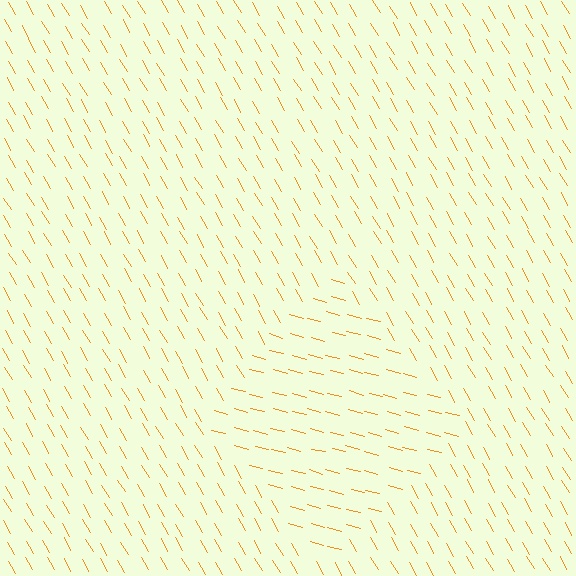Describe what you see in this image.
The image is filled with small orange line segments. A diamond region in the image has lines oriented differently from the surrounding lines, creating a visible texture boundary.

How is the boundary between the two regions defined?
The boundary is defined purely by a change in line orientation (approximately 45 degrees difference). All lines are the same color and thickness.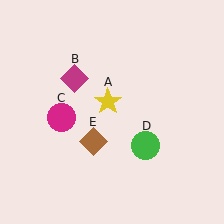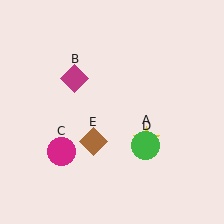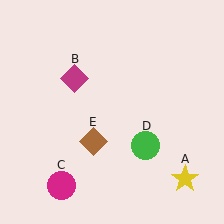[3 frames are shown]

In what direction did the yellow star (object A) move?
The yellow star (object A) moved down and to the right.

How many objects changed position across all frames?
2 objects changed position: yellow star (object A), magenta circle (object C).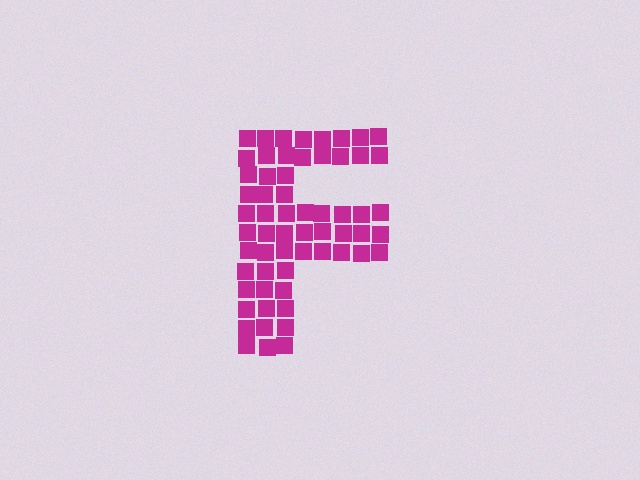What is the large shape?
The large shape is the letter F.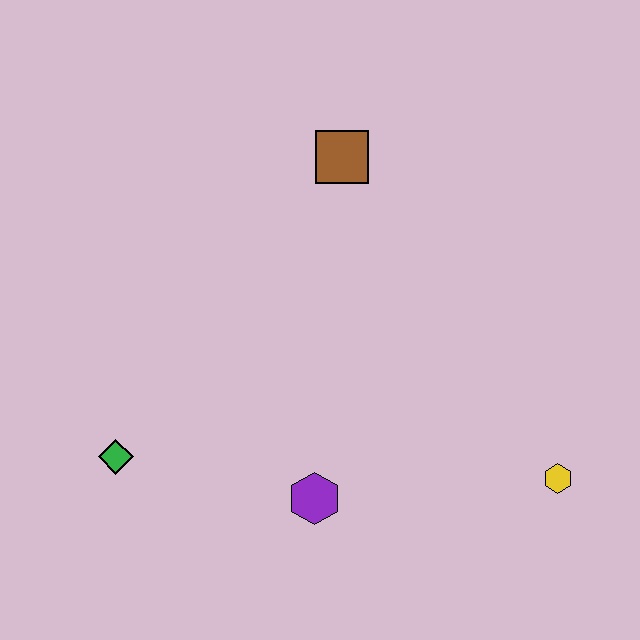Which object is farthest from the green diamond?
The yellow hexagon is farthest from the green diamond.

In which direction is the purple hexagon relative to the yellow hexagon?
The purple hexagon is to the left of the yellow hexagon.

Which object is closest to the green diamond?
The purple hexagon is closest to the green diamond.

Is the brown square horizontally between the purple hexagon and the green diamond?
No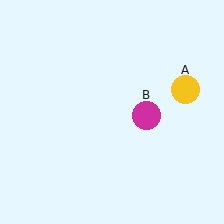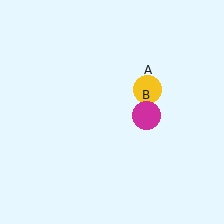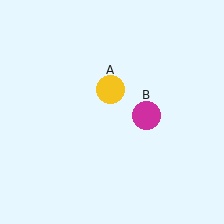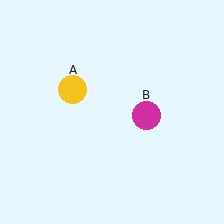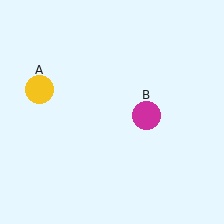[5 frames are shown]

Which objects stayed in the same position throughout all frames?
Magenta circle (object B) remained stationary.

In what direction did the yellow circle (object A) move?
The yellow circle (object A) moved left.